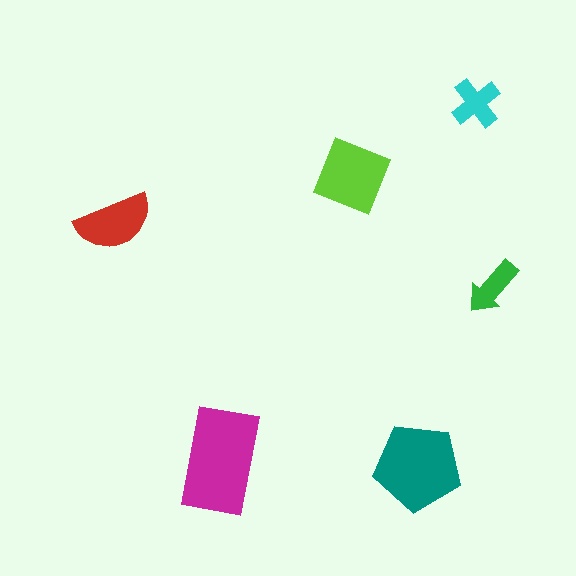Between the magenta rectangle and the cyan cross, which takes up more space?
The magenta rectangle.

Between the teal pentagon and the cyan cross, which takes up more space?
The teal pentagon.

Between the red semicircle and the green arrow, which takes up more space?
The red semicircle.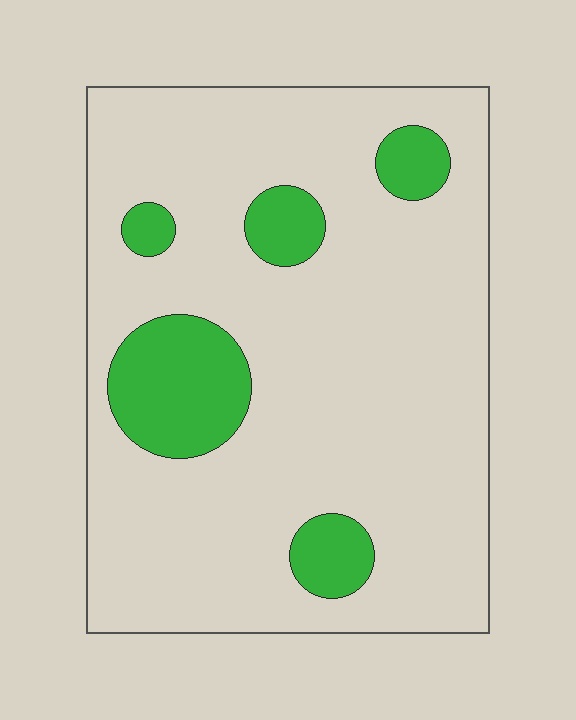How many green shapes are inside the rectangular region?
5.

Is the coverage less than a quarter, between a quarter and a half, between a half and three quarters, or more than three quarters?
Less than a quarter.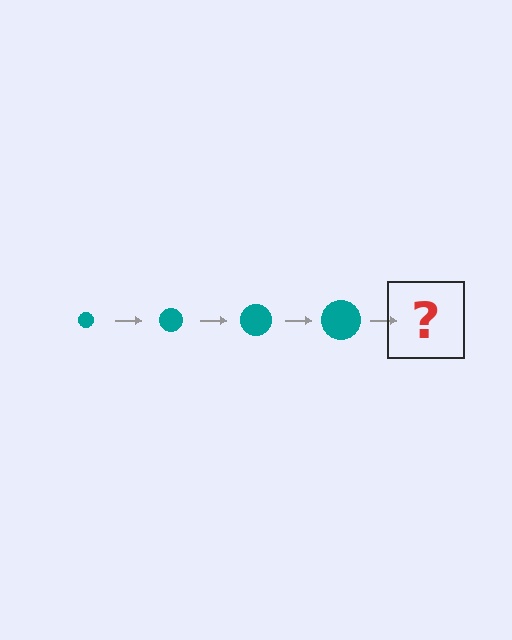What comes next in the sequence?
The next element should be a teal circle, larger than the previous one.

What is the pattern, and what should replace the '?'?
The pattern is that the circle gets progressively larger each step. The '?' should be a teal circle, larger than the previous one.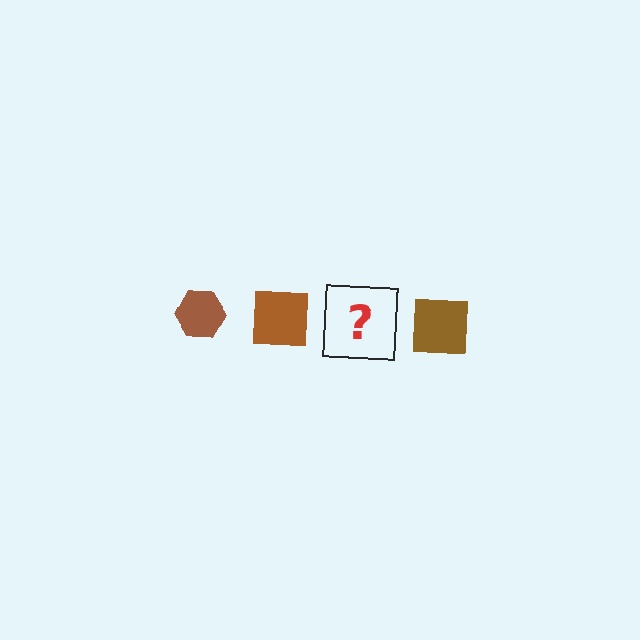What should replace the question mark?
The question mark should be replaced with a brown hexagon.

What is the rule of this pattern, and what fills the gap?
The rule is that the pattern cycles through hexagon, square shapes in brown. The gap should be filled with a brown hexagon.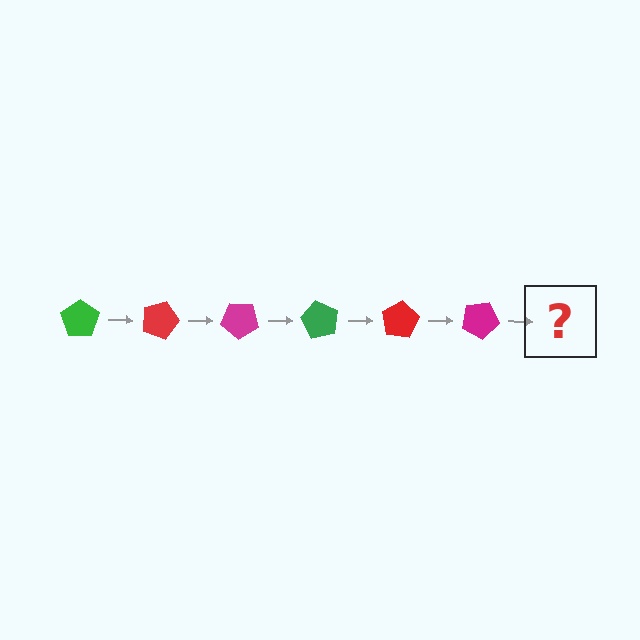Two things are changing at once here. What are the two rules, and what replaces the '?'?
The two rules are that it rotates 20 degrees each step and the color cycles through green, red, and magenta. The '?' should be a green pentagon, rotated 120 degrees from the start.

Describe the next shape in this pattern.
It should be a green pentagon, rotated 120 degrees from the start.